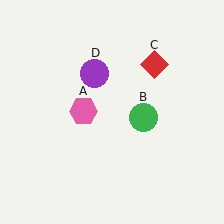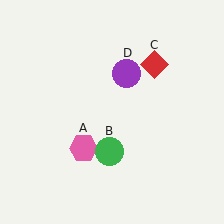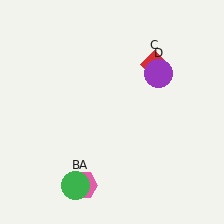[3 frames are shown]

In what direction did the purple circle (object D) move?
The purple circle (object D) moved right.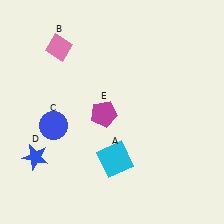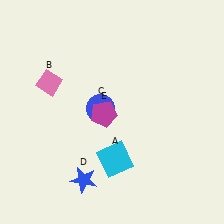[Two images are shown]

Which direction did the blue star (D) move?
The blue star (D) moved right.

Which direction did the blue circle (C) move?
The blue circle (C) moved right.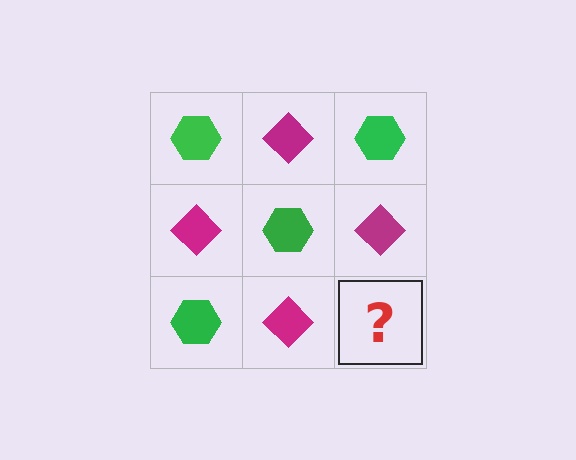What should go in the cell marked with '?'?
The missing cell should contain a green hexagon.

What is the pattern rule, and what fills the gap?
The rule is that it alternates green hexagon and magenta diamond in a checkerboard pattern. The gap should be filled with a green hexagon.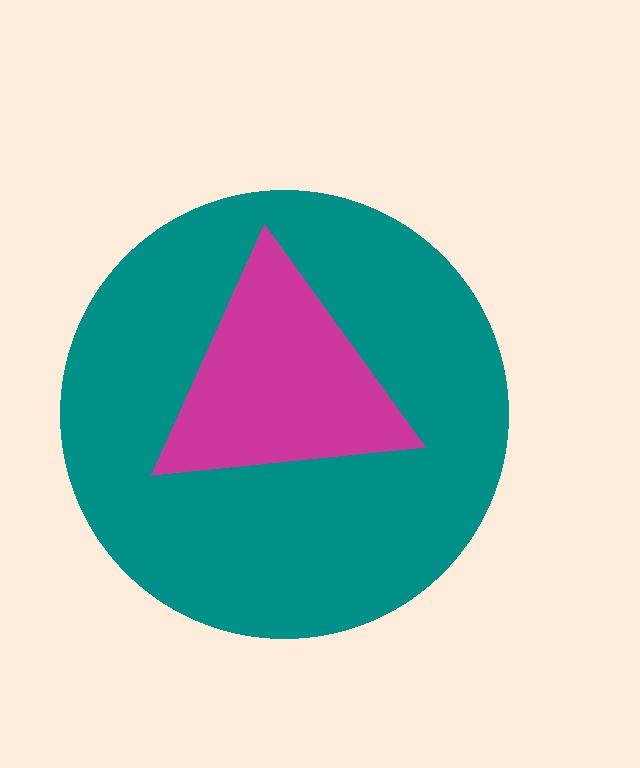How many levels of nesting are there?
2.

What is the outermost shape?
The teal circle.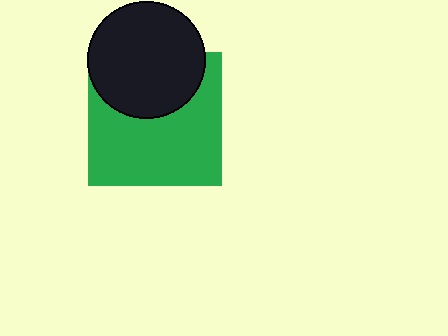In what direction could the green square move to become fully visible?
The green square could move down. That would shift it out from behind the black circle entirely.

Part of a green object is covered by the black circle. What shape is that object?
It is a square.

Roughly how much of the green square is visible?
About half of it is visible (roughly 64%).